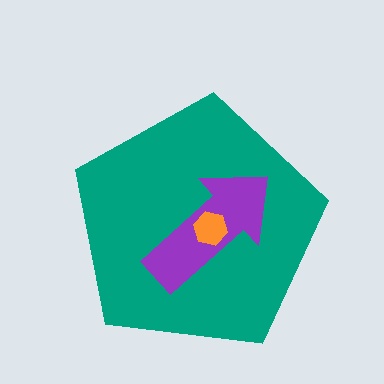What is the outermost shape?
The teal pentagon.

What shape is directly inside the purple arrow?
The orange hexagon.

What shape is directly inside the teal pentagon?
The purple arrow.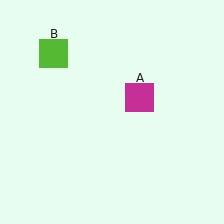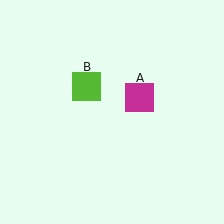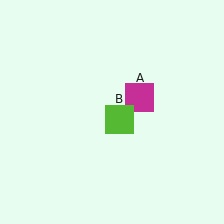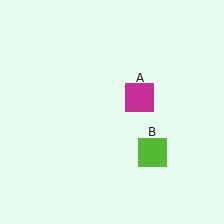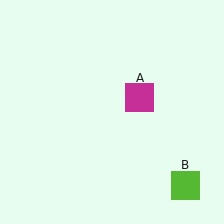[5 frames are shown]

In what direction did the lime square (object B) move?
The lime square (object B) moved down and to the right.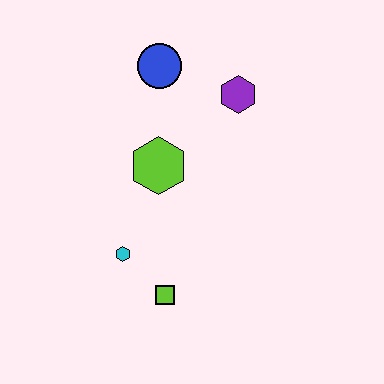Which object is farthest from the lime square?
The blue circle is farthest from the lime square.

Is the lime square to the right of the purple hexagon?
No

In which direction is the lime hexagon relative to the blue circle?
The lime hexagon is below the blue circle.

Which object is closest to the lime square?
The cyan hexagon is closest to the lime square.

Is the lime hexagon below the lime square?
No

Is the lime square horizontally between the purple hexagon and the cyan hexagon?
Yes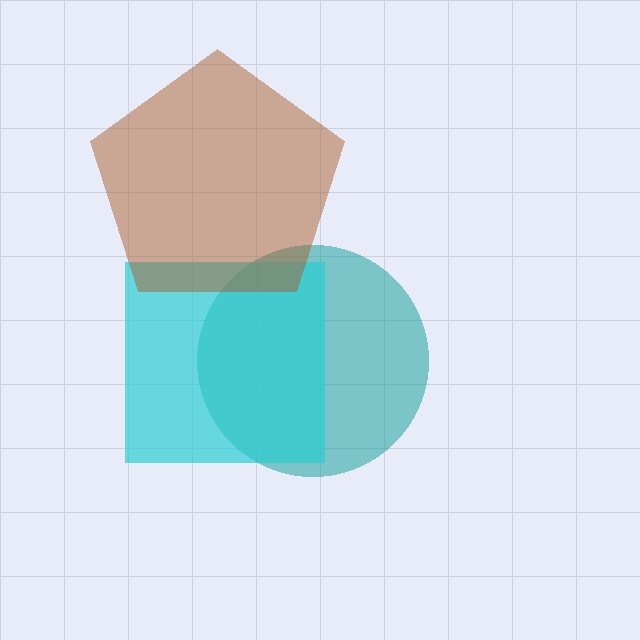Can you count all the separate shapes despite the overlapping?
Yes, there are 3 separate shapes.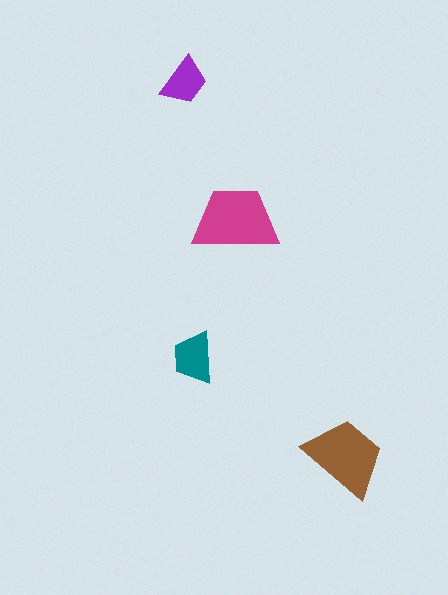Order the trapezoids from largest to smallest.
the magenta one, the brown one, the teal one, the purple one.